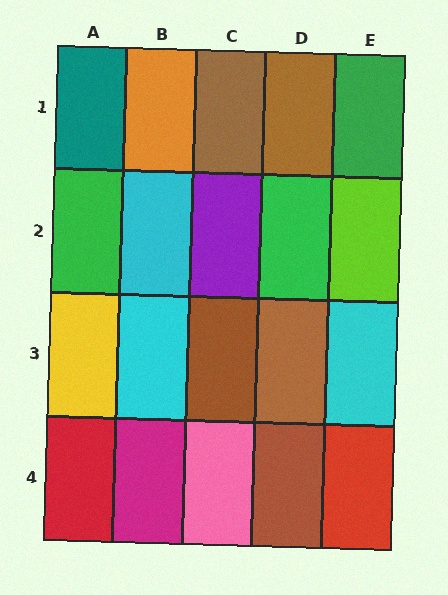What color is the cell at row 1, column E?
Green.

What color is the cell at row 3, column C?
Brown.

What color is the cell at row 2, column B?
Cyan.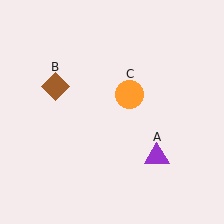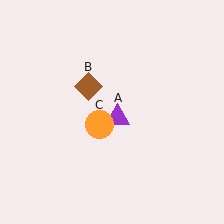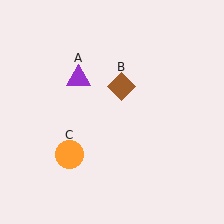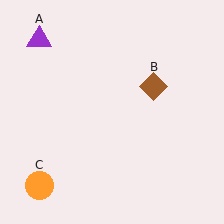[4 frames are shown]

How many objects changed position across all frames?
3 objects changed position: purple triangle (object A), brown diamond (object B), orange circle (object C).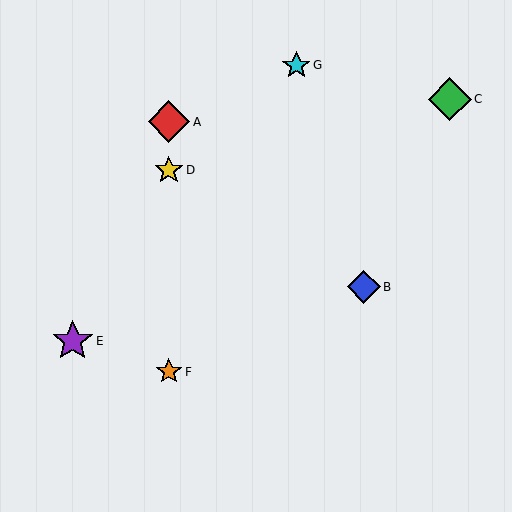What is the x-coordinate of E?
Object E is at x≈73.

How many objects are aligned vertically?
3 objects (A, D, F) are aligned vertically.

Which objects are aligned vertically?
Objects A, D, F are aligned vertically.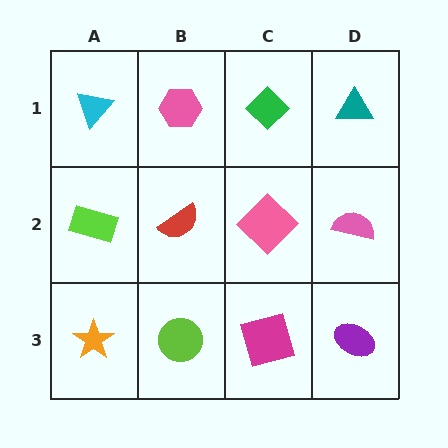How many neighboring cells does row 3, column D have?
2.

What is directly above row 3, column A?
A lime rectangle.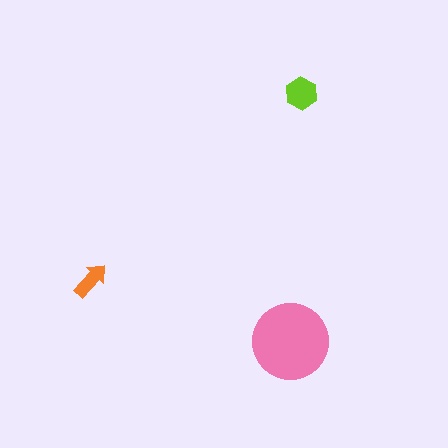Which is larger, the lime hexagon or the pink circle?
The pink circle.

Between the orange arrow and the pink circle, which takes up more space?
The pink circle.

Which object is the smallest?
The orange arrow.